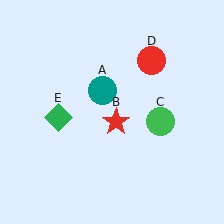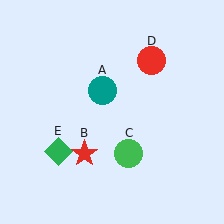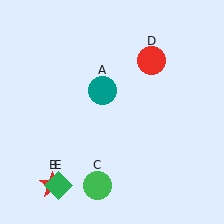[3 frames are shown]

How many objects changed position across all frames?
3 objects changed position: red star (object B), green circle (object C), green diamond (object E).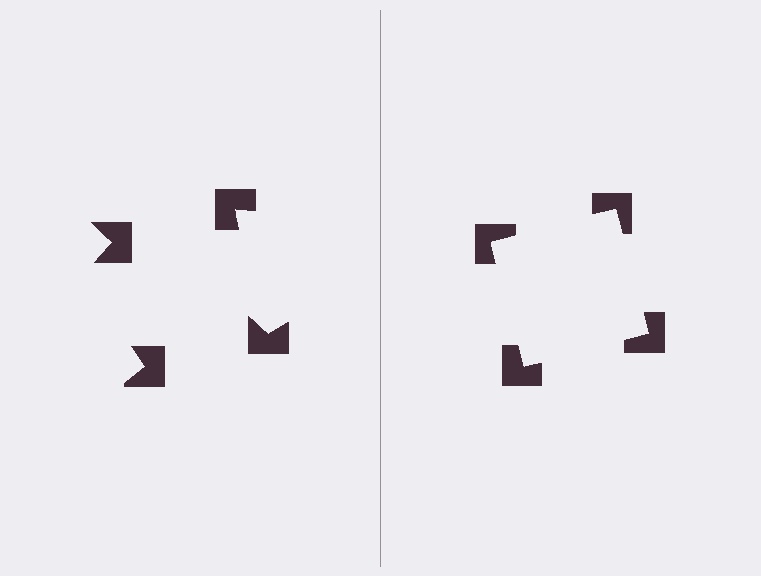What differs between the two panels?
The notched squares are positioned identically on both sides; only the wedge orientations differ. On the right they align to a square; on the left they are misaligned.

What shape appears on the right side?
An illusory square.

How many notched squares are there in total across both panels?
8 — 4 on each side.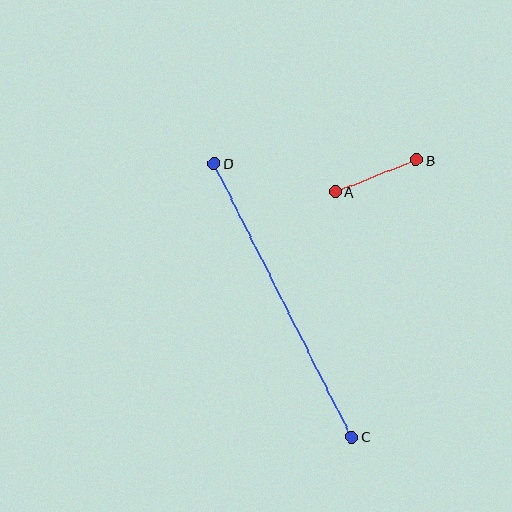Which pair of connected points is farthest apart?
Points C and D are farthest apart.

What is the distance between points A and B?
The distance is approximately 88 pixels.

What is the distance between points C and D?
The distance is approximately 306 pixels.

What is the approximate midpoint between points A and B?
The midpoint is at approximately (376, 176) pixels.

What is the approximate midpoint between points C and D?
The midpoint is at approximately (283, 300) pixels.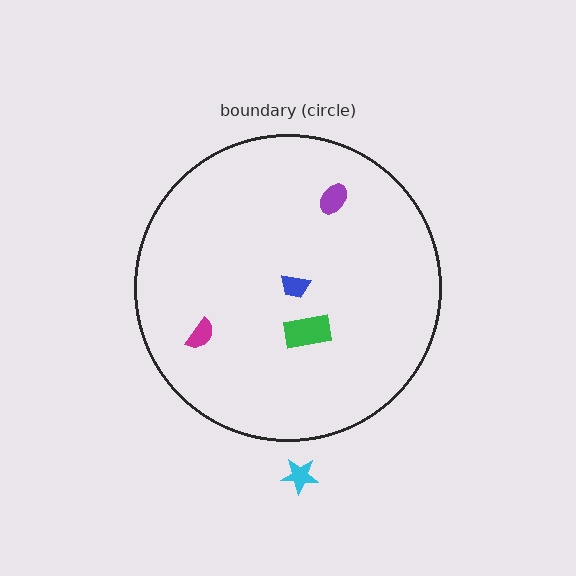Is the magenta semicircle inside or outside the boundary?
Inside.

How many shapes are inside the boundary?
4 inside, 1 outside.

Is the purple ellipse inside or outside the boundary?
Inside.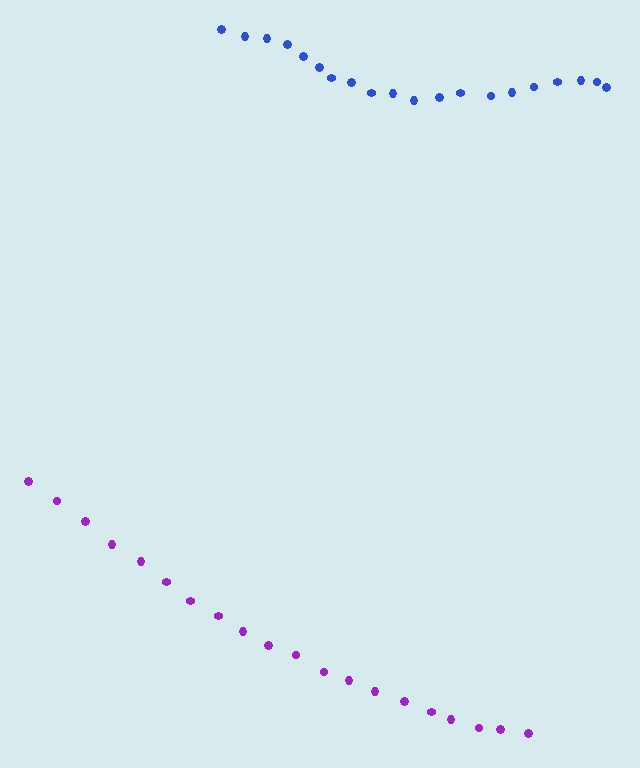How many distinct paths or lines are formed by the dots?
There are 2 distinct paths.